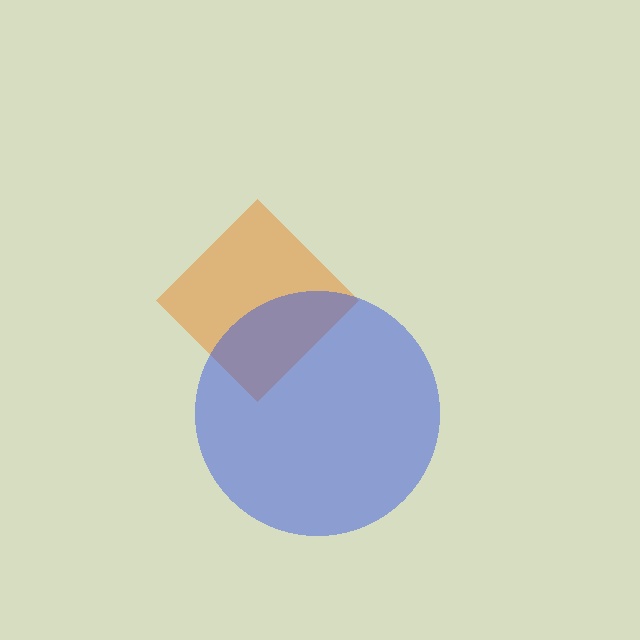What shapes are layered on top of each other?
The layered shapes are: an orange diamond, a blue circle.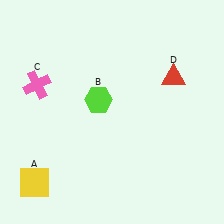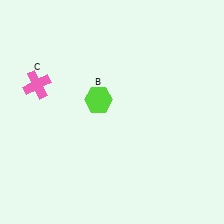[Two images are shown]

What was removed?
The red triangle (D), the yellow square (A) were removed in Image 2.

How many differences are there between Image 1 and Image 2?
There are 2 differences between the two images.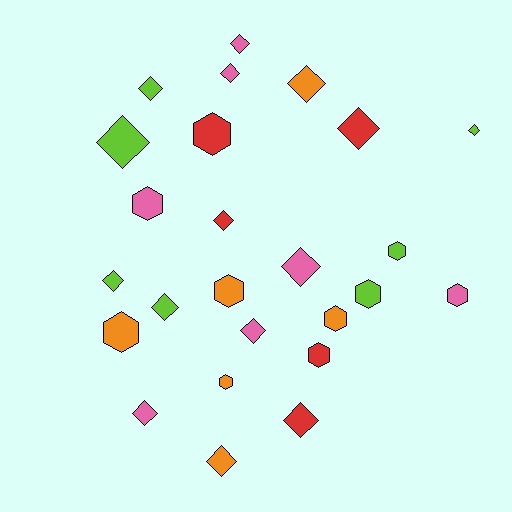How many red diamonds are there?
There are 3 red diamonds.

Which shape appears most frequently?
Diamond, with 15 objects.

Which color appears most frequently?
Pink, with 7 objects.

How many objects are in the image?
There are 25 objects.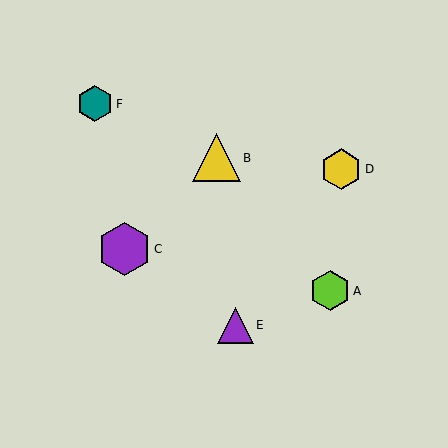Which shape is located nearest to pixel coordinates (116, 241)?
The purple hexagon (labeled C) at (124, 249) is nearest to that location.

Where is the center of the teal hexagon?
The center of the teal hexagon is at (95, 104).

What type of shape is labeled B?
Shape B is a yellow triangle.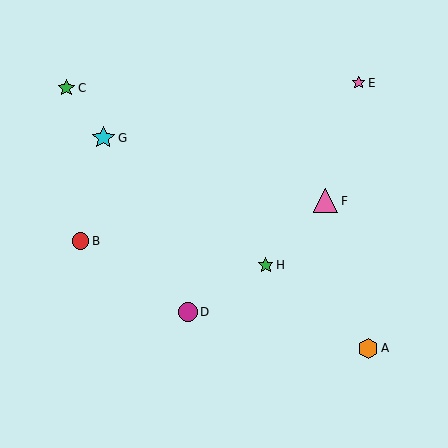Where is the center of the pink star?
The center of the pink star is at (358, 83).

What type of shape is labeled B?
Shape B is a red circle.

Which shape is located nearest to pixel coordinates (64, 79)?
The green star (labeled C) at (66, 88) is nearest to that location.